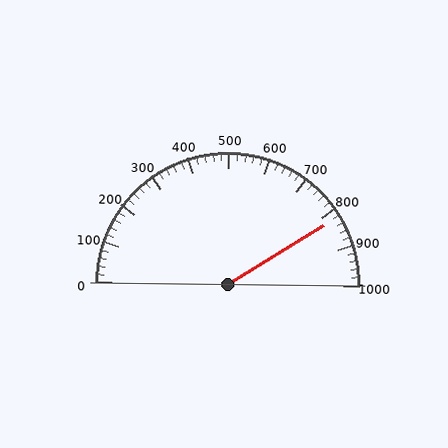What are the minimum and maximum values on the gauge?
The gauge ranges from 0 to 1000.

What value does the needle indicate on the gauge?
The needle indicates approximately 820.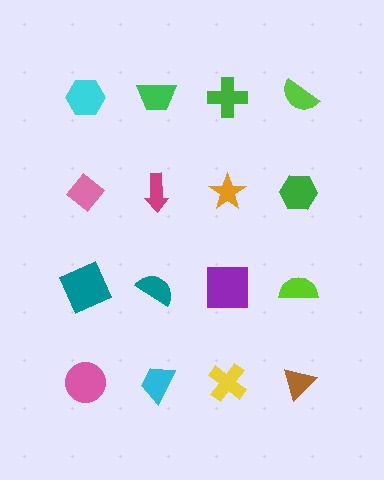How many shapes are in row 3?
4 shapes.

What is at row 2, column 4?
A green hexagon.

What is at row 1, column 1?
A cyan hexagon.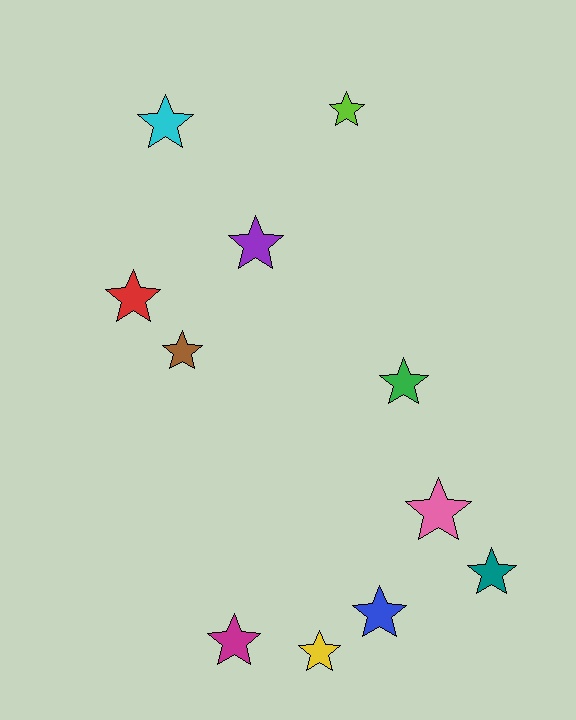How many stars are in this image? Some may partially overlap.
There are 11 stars.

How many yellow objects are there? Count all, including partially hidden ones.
There is 1 yellow object.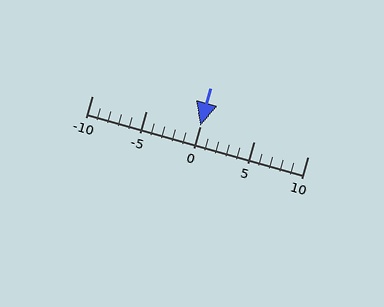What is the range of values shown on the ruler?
The ruler shows values from -10 to 10.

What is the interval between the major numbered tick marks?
The major tick marks are spaced 5 units apart.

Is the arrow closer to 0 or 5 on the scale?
The arrow is closer to 0.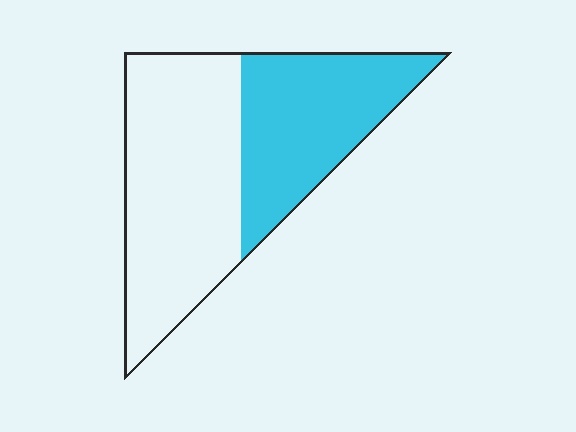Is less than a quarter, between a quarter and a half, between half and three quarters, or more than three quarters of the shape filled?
Between a quarter and a half.